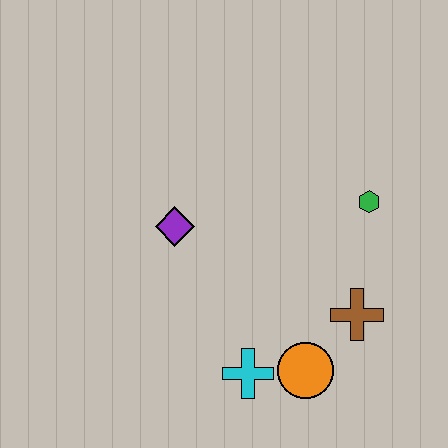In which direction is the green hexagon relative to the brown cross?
The green hexagon is above the brown cross.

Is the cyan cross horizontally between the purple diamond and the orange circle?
Yes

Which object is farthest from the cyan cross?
The green hexagon is farthest from the cyan cross.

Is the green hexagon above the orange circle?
Yes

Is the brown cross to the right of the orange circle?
Yes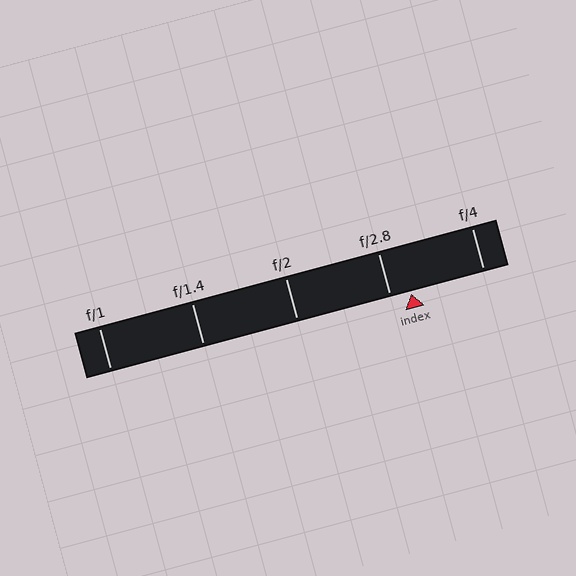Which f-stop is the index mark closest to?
The index mark is closest to f/2.8.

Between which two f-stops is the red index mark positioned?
The index mark is between f/2.8 and f/4.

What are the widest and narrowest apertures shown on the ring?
The widest aperture shown is f/1 and the narrowest is f/4.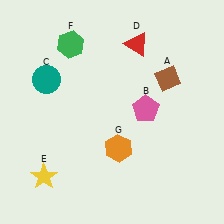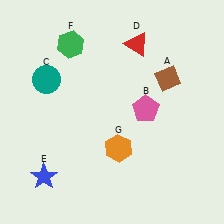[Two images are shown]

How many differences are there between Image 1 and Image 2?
There is 1 difference between the two images.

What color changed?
The star (E) changed from yellow in Image 1 to blue in Image 2.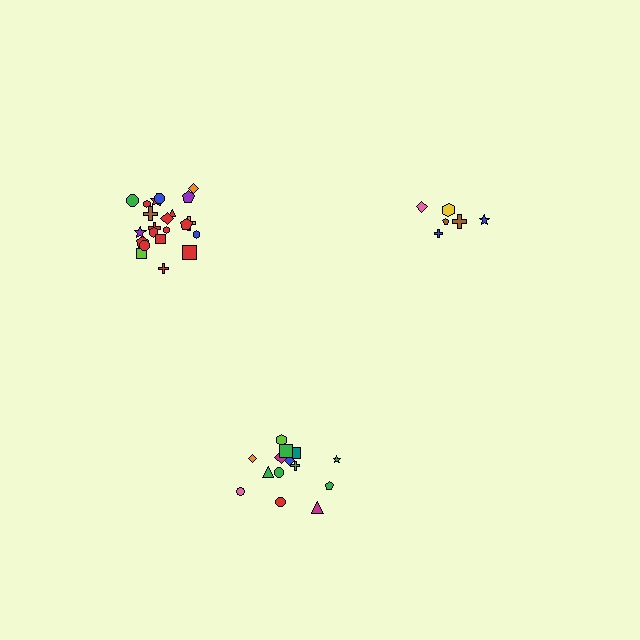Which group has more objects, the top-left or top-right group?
The top-left group.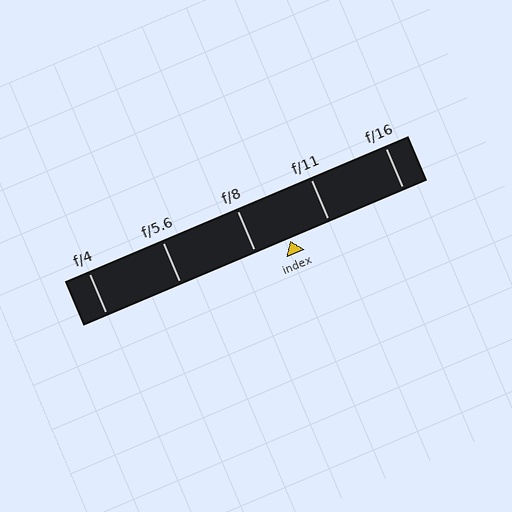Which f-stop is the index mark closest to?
The index mark is closest to f/8.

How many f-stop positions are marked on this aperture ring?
There are 5 f-stop positions marked.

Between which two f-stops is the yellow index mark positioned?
The index mark is between f/8 and f/11.